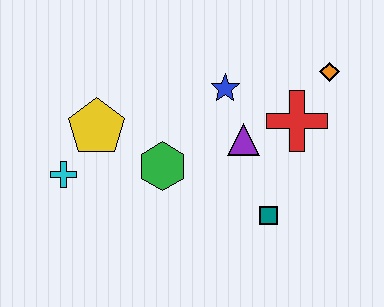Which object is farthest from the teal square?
The cyan cross is farthest from the teal square.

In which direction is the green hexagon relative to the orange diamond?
The green hexagon is to the left of the orange diamond.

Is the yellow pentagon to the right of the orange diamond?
No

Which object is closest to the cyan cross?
The yellow pentagon is closest to the cyan cross.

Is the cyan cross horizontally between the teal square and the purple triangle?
No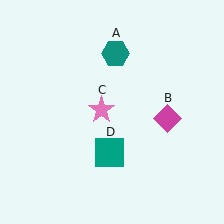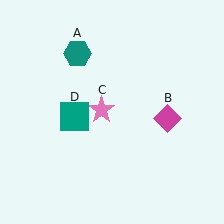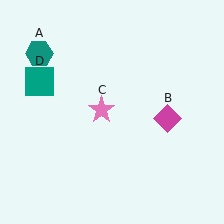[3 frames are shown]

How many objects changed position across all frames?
2 objects changed position: teal hexagon (object A), teal square (object D).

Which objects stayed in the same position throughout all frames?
Magenta diamond (object B) and pink star (object C) remained stationary.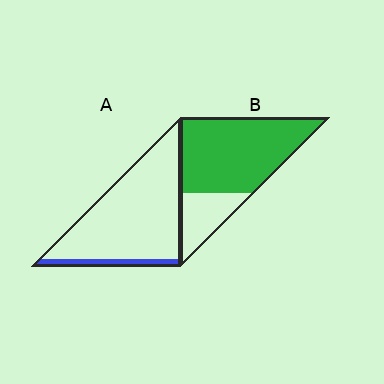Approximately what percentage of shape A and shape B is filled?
A is approximately 10% and B is approximately 75%.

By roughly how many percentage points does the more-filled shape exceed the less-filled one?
By roughly 65 percentage points (B over A).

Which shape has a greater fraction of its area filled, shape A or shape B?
Shape B.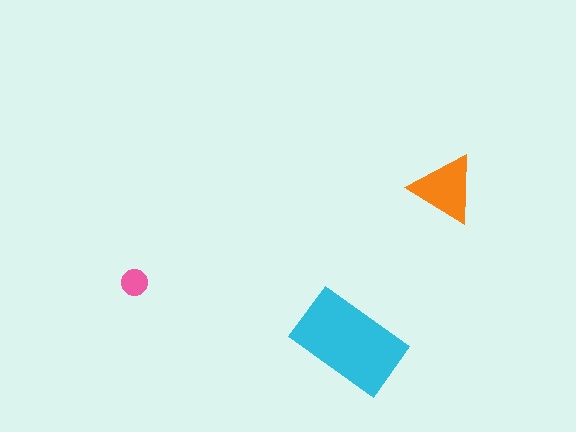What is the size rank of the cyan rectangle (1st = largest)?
1st.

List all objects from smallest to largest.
The pink circle, the orange triangle, the cyan rectangle.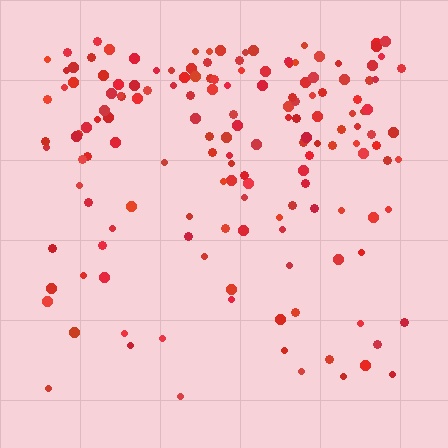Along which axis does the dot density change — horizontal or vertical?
Vertical.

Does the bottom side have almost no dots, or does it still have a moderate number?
Still a moderate number, just noticeably fewer than the top.